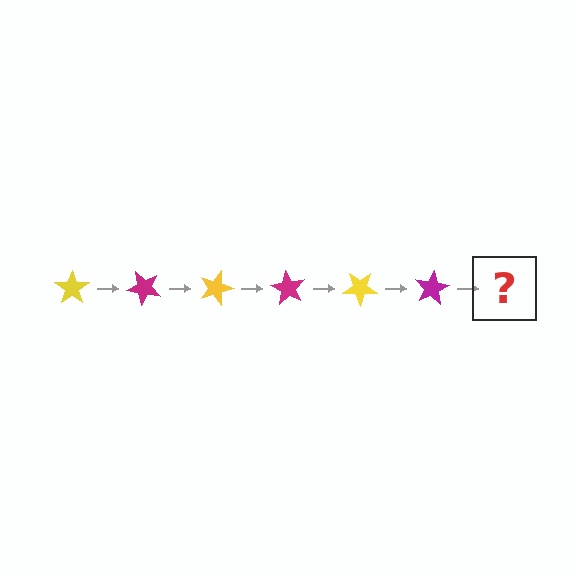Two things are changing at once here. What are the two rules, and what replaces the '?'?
The two rules are that it rotates 45 degrees each step and the color cycles through yellow and magenta. The '?' should be a yellow star, rotated 270 degrees from the start.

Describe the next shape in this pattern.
It should be a yellow star, rotated 270 degrees from the start.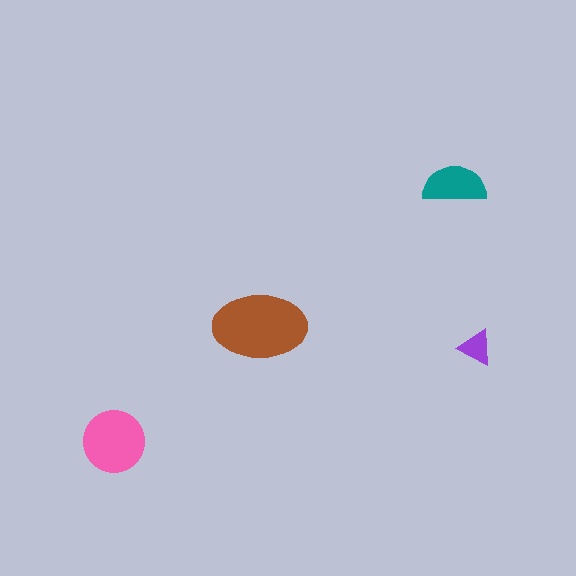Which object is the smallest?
The purple triangle.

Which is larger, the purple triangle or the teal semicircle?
The teal semicircle.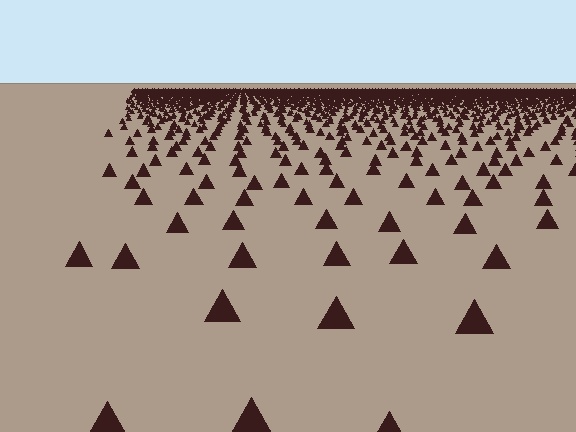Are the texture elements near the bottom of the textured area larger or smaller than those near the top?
Larger. Near the bottom, elements are closer to the viewer and appear at a bigger on-screen size.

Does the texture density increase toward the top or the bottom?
Density increases toward the top.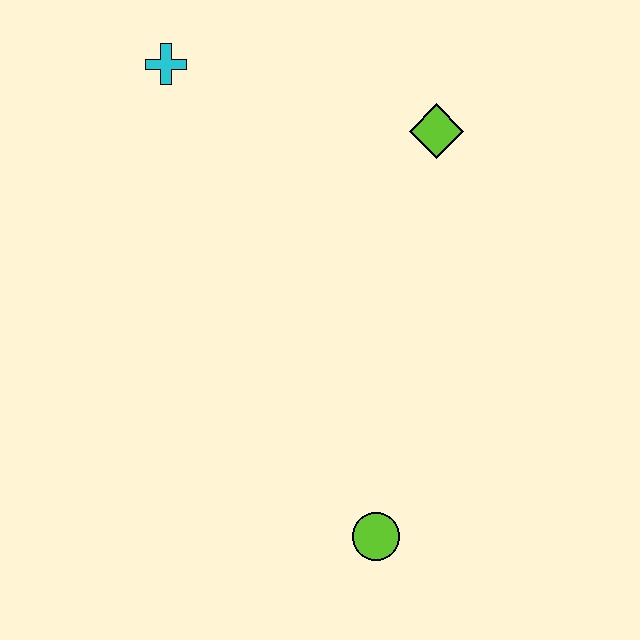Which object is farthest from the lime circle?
The cyan cross is farthest from the lime circle.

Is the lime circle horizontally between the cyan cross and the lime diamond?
Yes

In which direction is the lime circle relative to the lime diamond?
The lime circle is below the lime diamond.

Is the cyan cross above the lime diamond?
Yes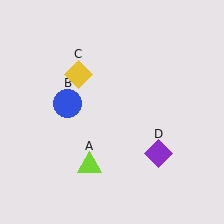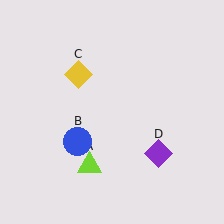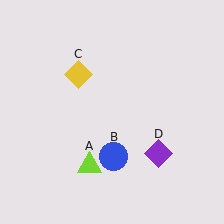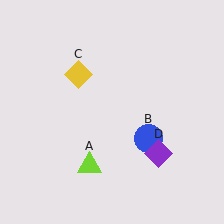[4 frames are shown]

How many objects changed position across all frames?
1 object changed position: blue circle (object B).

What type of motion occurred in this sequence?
The blue circle (object B) rotated counterclockwise around the center of the scene.